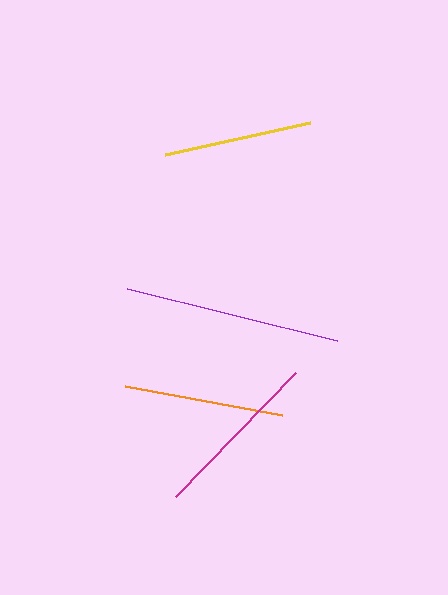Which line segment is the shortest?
The yellow line is the shortest at approximately 149 pixels.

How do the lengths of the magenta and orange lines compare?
The magenta and orange lines are approximately the same length.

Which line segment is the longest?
The purple line is the longest at approximately 216 pixels.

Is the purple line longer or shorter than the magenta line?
The purple line is longer than the magenta line.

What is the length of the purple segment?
The purple segment is approximately 216 pixels long.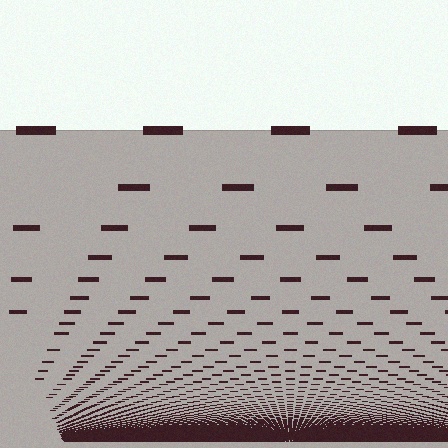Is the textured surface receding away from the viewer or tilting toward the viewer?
The surface appears to tilt toward the viewer. Texture elements get larger and sparser toward the top.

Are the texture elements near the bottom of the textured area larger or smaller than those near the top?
Smaller. The gradient is inverted — elements near the bottom are smaller and denser.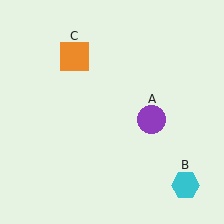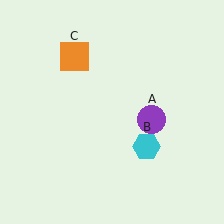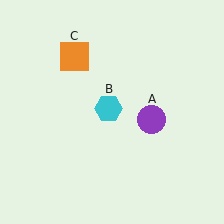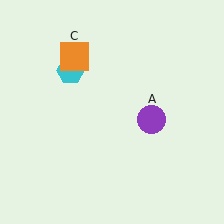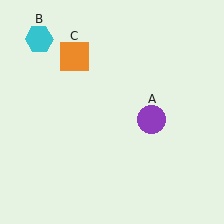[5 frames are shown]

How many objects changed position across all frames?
1 object changed position: cyan hexagon (object B).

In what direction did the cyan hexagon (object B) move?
The cyan hexagon (object B) moved up and to the left.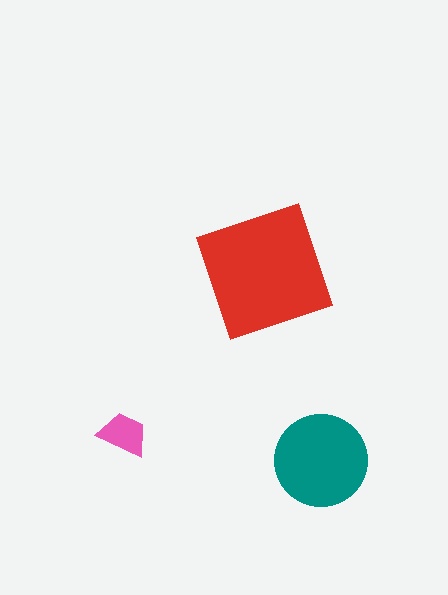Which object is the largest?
The red square.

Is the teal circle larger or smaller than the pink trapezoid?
Larger.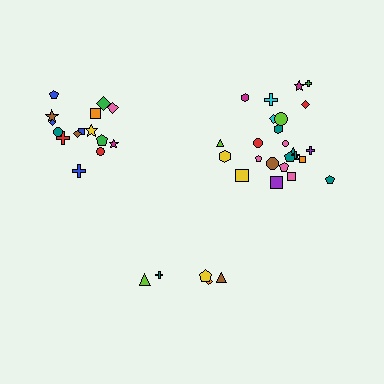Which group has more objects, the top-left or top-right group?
The top-right group.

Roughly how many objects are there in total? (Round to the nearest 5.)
Roughly 45 objects in total.